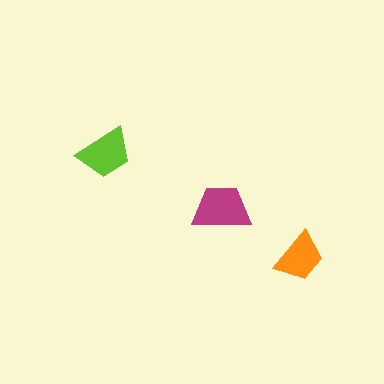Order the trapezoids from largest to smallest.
the magenta one, the lime one, the orange one.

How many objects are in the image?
There are 3 objects in the image.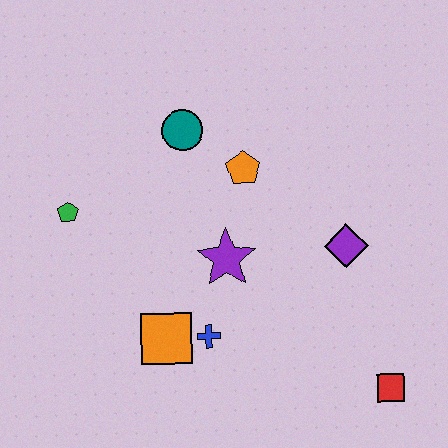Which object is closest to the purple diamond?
The purple star is closest to the purple diamond.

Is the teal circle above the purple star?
Yes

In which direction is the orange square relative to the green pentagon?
The orange square is below the green pentagon.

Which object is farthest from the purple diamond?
The green pentagon is farthest from the purple diamond.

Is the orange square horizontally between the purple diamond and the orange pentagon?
No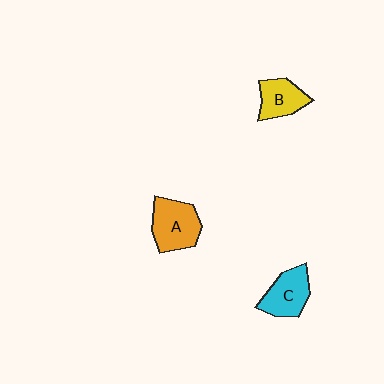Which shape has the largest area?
Shape A (orange).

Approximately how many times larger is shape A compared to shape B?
Approximately 1.4 times.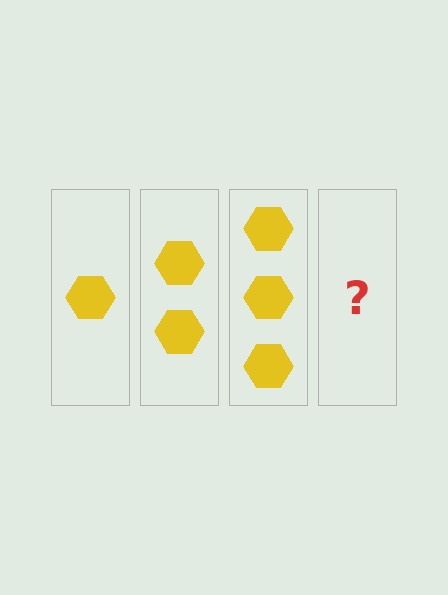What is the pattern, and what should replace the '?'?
The pattern is that each step adds one more hexagon. The '?' should be 4 hexagons.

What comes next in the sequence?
The next element should be 4 hexagons.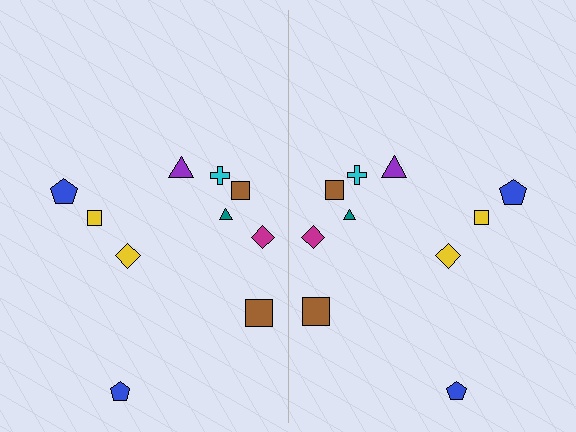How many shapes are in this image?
There are 20 shapes in this image.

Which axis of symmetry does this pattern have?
The pattern has a vertical axis of symmetry running through the center of the image.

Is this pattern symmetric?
Yes, this pattern has bilateral (reflection) symmetry.